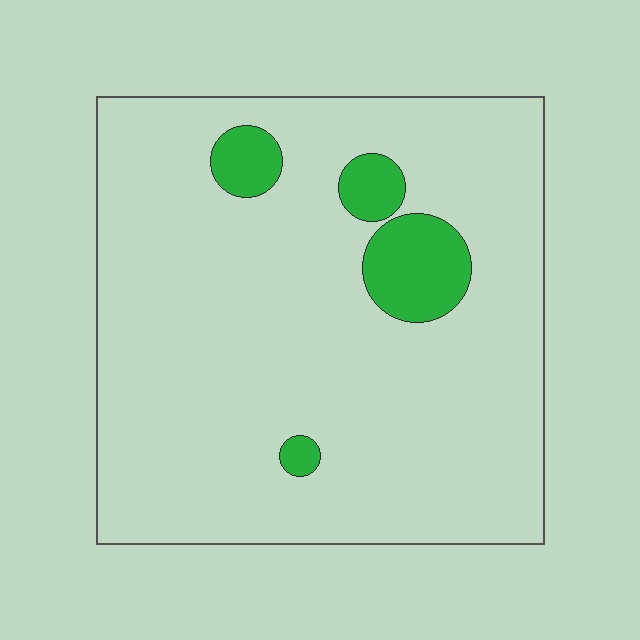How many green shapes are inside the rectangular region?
4.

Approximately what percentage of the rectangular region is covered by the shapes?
Approximately 10%.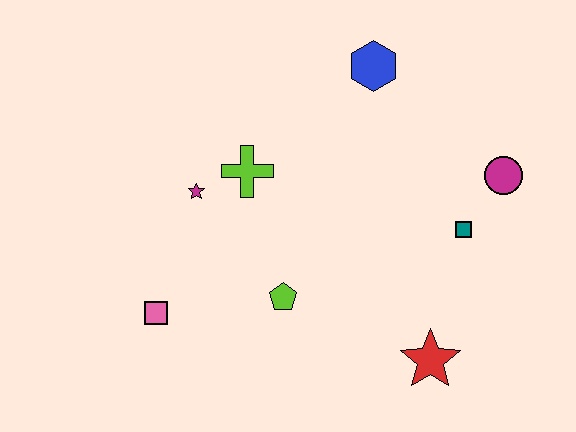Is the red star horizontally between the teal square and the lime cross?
Yes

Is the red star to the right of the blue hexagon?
Yes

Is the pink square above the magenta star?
No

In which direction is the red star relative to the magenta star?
The red star is to the right of the magenta star.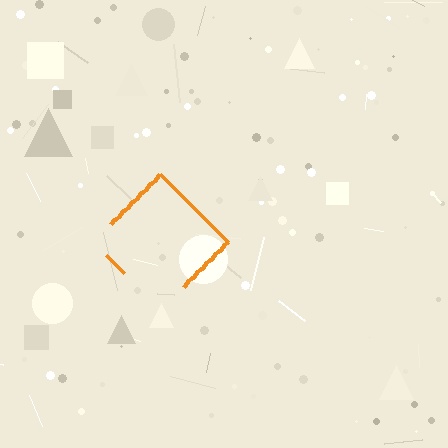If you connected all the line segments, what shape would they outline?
They would outline a diamond.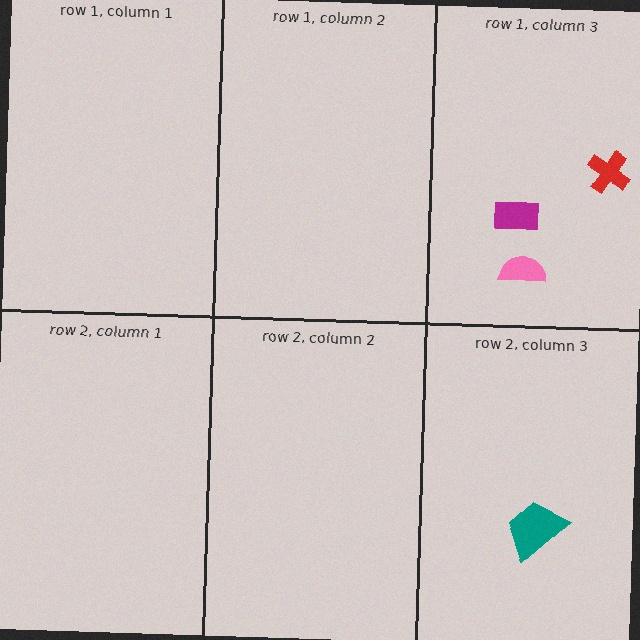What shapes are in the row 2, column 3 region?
The teal trapezoid.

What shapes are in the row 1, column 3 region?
The pink semicircle, the magenta rectangle, the red cross.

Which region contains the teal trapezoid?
The row 2, column 3 region.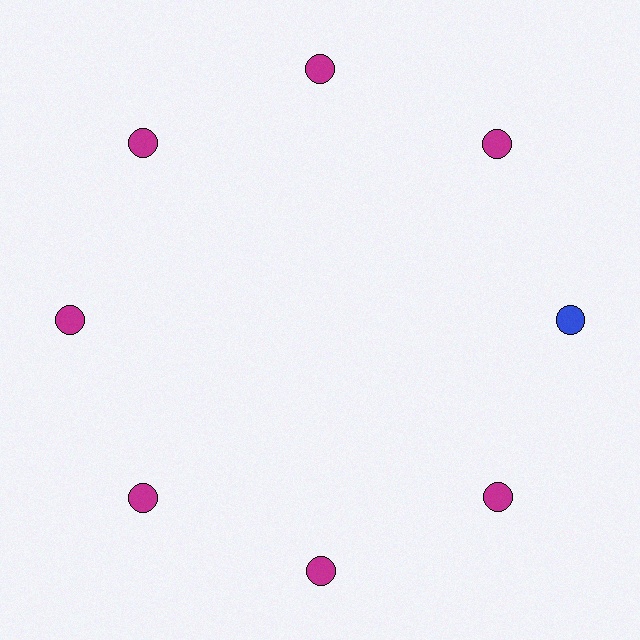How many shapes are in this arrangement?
There are 8 shapes arranged in a ring pattern.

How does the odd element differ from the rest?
It has a different color: blue instead of magenta.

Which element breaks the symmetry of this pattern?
The blue circle at roughly the 3 o'clock position breaks the symmetry. All other shapes are magenta circles.